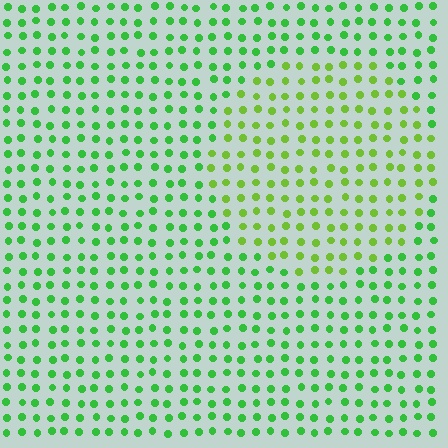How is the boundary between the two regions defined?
The boundary is defined purely by a slight shift in hue (about 30 degrees). Spacing, size, and orientation are identical on both sides.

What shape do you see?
I see a circle.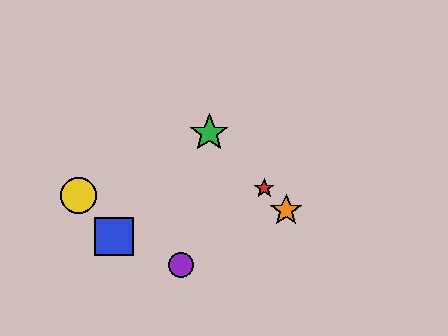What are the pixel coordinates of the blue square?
The blue square is at (114, 236).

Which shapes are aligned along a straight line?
The red star, the green star, the orange star are aligned along a straight line.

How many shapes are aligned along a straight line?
3 shapes (the red star, the green star, the orange star) are aligned along a straight line.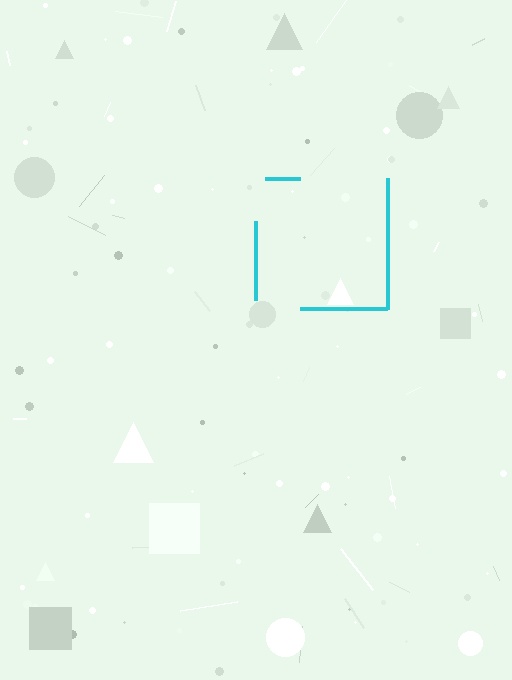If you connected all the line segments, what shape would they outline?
They would outline a square.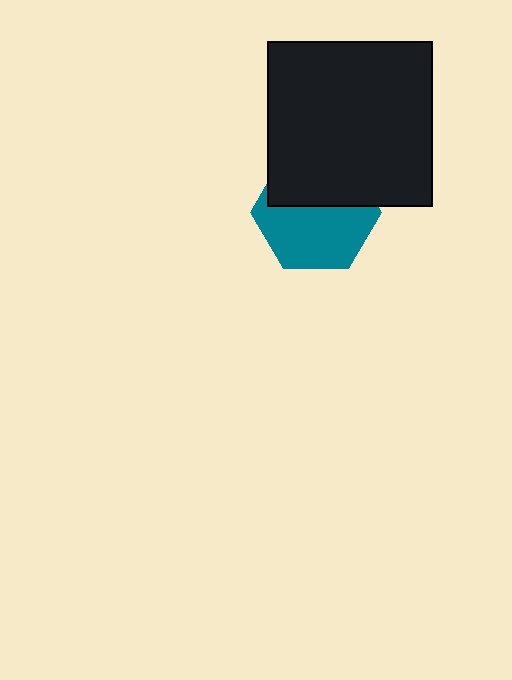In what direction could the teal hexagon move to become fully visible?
The teal hexagon could move down. That would shift it out from behind the black square entirely.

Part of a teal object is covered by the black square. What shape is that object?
It is a hexagon.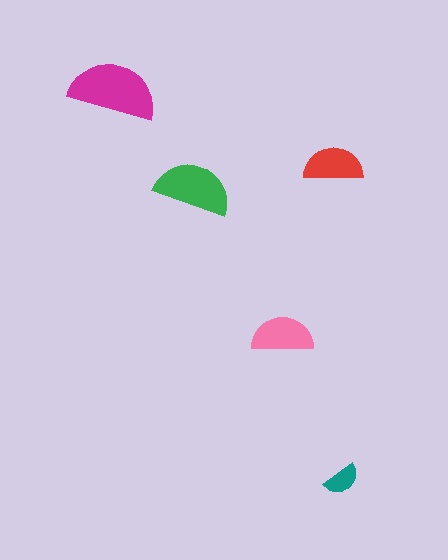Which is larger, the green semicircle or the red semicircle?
The green one.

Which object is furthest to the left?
The magenta semicircle is leftmost.